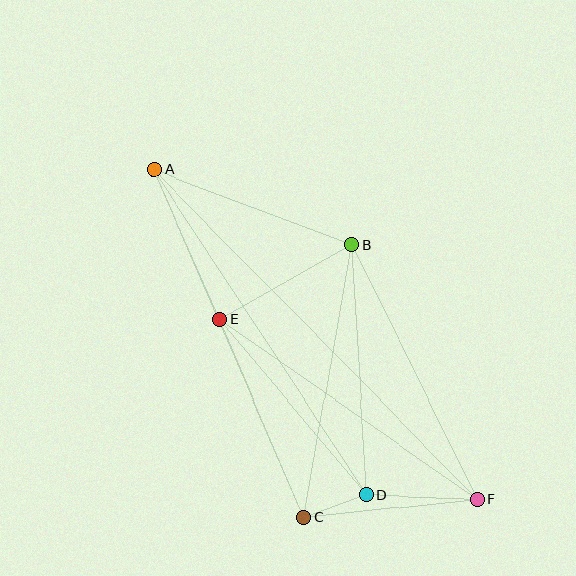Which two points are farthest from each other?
Points A and F are farthest from each other.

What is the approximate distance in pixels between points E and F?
The distance between E and F is approximately 315 pixels.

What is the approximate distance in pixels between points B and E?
The distance between B and E is approximately 152 pixels.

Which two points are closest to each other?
Points C and D are closest to each other.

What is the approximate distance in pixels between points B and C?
The distance between B and C is approximately 276 pixels.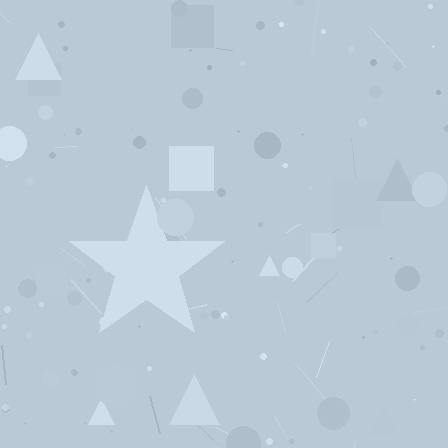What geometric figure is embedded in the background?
A star is embedded in the background.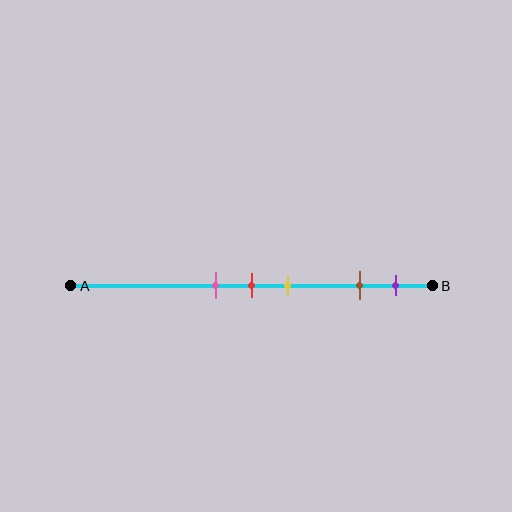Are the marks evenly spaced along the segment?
No, the marks are not evenly spaced.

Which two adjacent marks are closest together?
The pink and red marks are the closest adjacent pair.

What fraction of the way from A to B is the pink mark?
The pink mark is approximately 40% (0.4) of the way from A to B.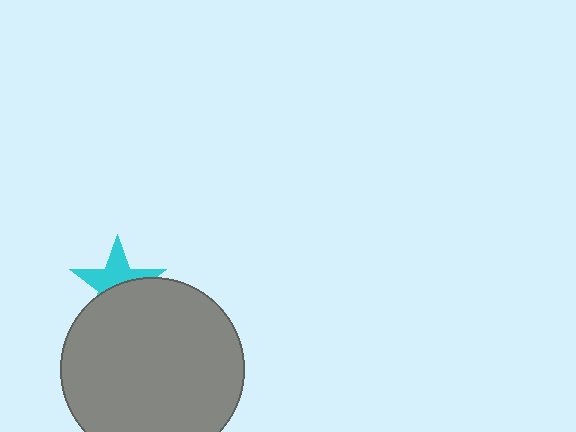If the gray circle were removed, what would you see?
You would see the complete cyan star.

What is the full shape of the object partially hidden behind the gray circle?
The partially hidden object is a cyan star.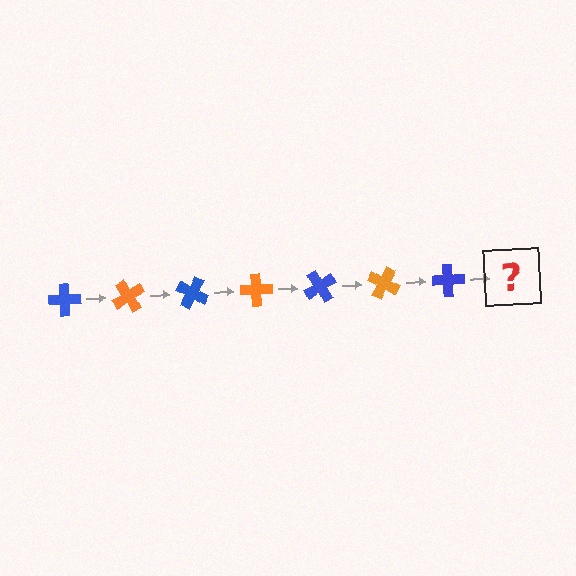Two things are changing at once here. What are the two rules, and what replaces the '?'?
The two rules are that it rotates 60 degrees each step and the color cycles through blue and orange. The '?' should be an orange cross, rotated 420 degrees from the start.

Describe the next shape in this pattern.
It should be an orange cross, rotated 420 degrees from the start.